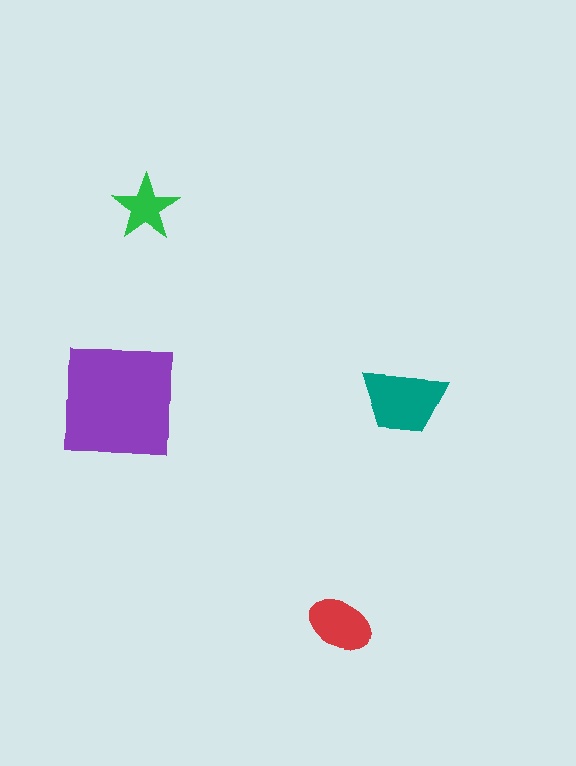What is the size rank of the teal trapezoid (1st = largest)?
2nd.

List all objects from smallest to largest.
The green star, the red ellipse, the teal trapezoid, the purple square.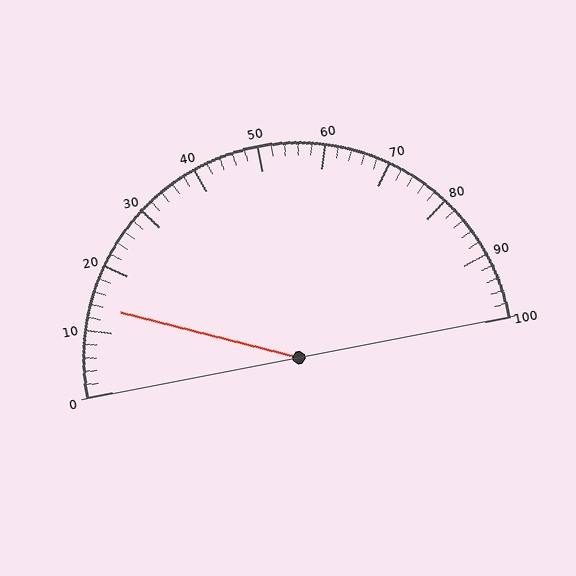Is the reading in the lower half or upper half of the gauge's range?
The reading is in the lower half of the range (0 to 100).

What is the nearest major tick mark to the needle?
The nearest major tick mark is 10.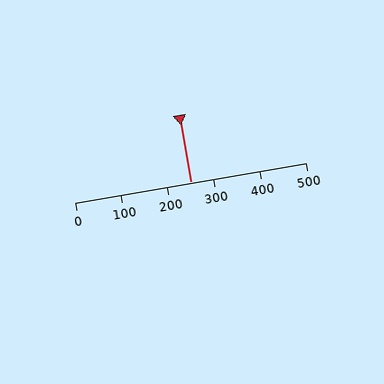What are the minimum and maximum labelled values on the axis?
The axis runs from 0 to 500.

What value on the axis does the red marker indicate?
The marker indicates approximately 250.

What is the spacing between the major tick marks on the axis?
The major ticks are spaced 100 apart.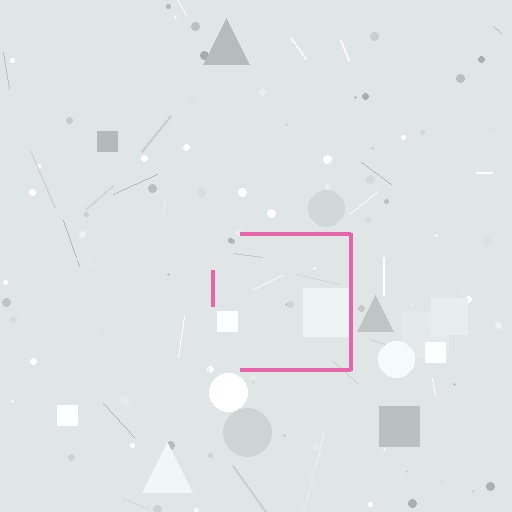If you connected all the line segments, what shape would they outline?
They would outline a square.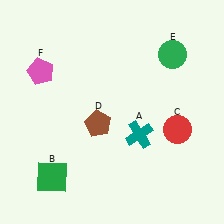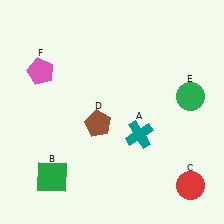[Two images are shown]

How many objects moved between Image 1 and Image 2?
2 objects moved between the two images.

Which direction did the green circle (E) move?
The green circle (E) moved down.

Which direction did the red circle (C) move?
The red circle (C) moved down.